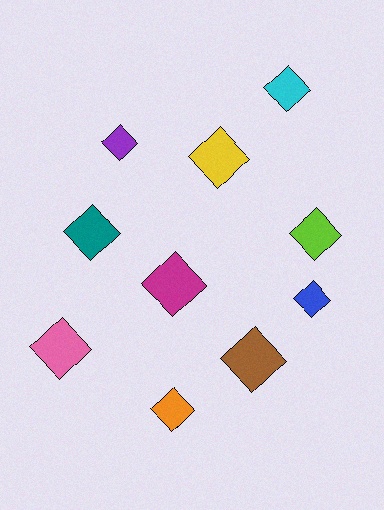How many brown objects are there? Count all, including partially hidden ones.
There is 1 brown object.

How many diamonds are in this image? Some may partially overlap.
There are 10 diamonds.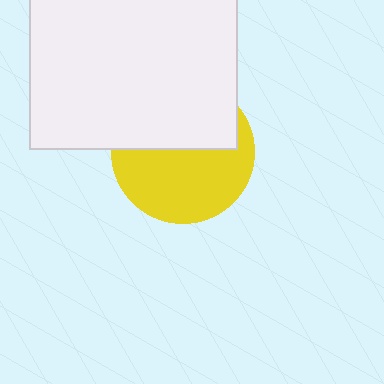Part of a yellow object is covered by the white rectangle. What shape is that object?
It is a circle.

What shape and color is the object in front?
The object in front is a white rectangle.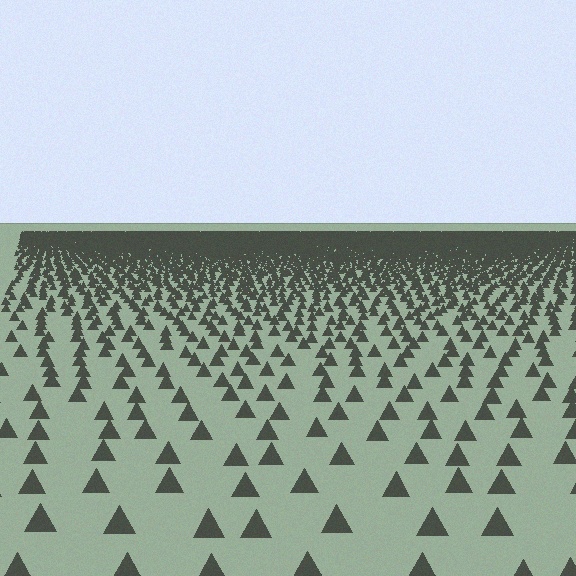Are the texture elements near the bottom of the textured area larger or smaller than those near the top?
Larger. Near the bottom, elements are closer to the viewer and appear at a bigger on-screen size.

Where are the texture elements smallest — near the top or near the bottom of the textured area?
Near the top.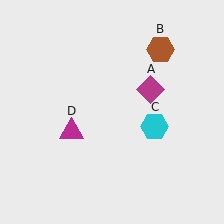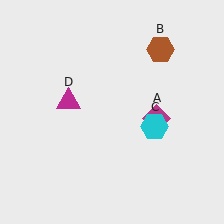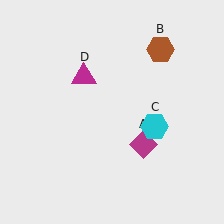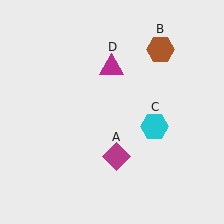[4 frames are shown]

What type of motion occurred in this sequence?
The magenta diamond (object A), magenta triangle (object D) rotated clockwise around the center of the scene.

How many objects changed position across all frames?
2 objects changed position: magenta diamond (object A), magenta triangle (object D).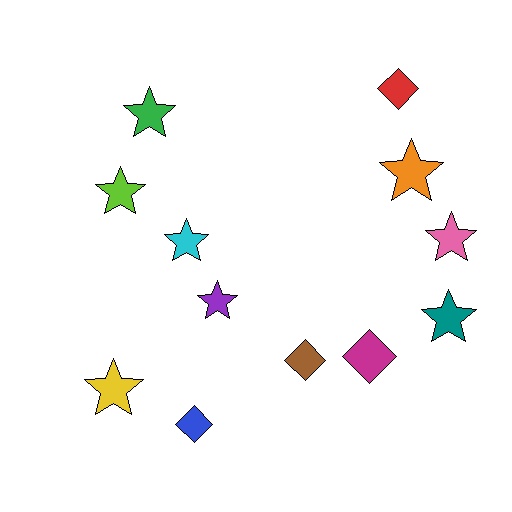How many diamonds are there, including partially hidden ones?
There are 4 diamonds.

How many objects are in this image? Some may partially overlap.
There are 12 objects.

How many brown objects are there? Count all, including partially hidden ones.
There is 1 brown object.